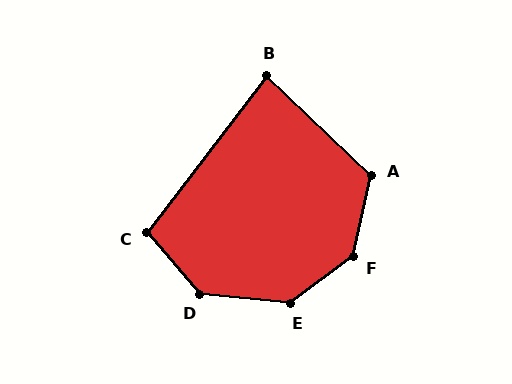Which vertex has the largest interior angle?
F, at approximately 140 degrees.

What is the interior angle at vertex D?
Approximately 136 degrees (obtuse).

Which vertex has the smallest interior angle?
B, at approximately 84 degrees.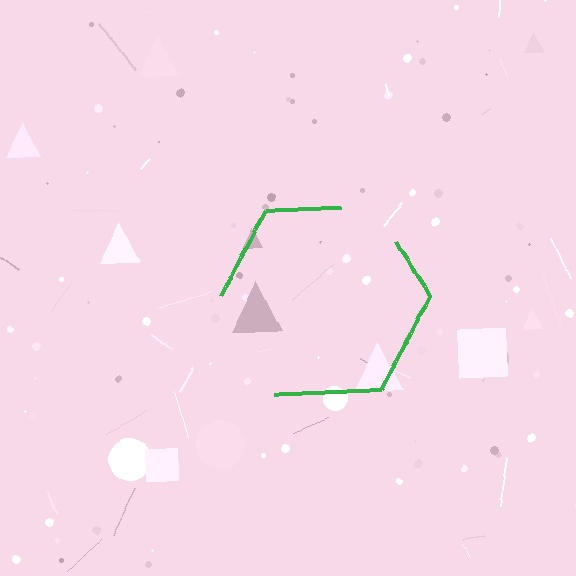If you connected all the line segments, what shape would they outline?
They would outline a hexagon.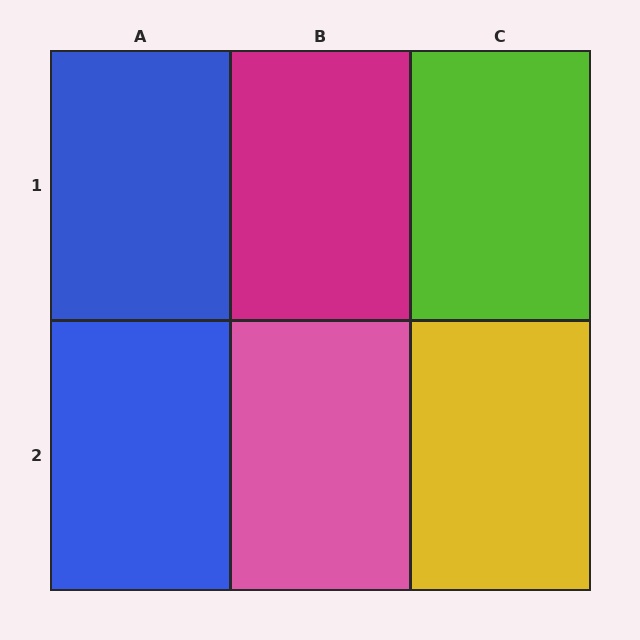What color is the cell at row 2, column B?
Pink.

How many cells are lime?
1 cell is lime.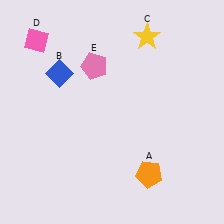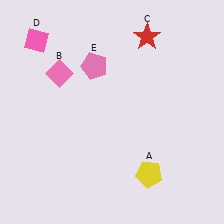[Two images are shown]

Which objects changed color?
A changed from orange to yellow. B changed from blue to pink. C changed from yellow to red.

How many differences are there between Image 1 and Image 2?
There are 3 differences between the two images.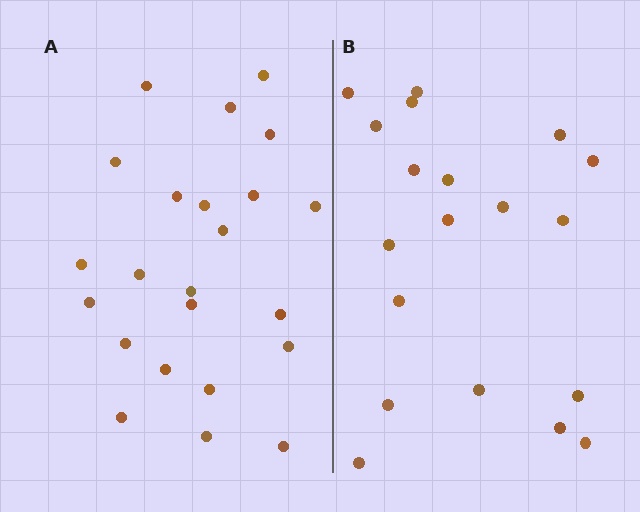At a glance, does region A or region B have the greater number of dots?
Region A (the left region) has more dots.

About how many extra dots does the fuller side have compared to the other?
Region A has about 4 more dots than region B.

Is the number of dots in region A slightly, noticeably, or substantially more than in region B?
Region A has only slightly more — the two regions are fairly close. The ratio is roughly 1.2 to 1.